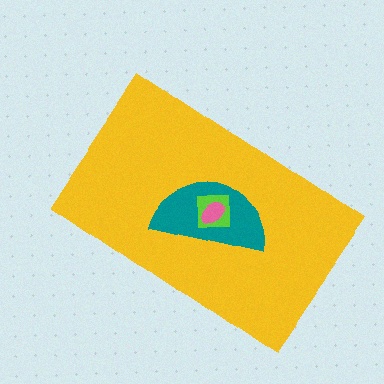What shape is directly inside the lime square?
The pink ellipse.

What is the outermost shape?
The yellow rectangle.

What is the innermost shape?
The pink ellipse.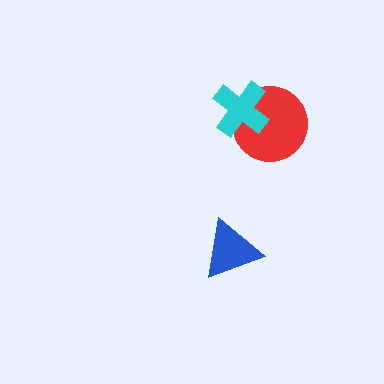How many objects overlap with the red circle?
1 object overlaps with the red circle.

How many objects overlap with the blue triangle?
0 objects overlap with the blue triangle.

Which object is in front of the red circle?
The cyan cross is in front of the red circle.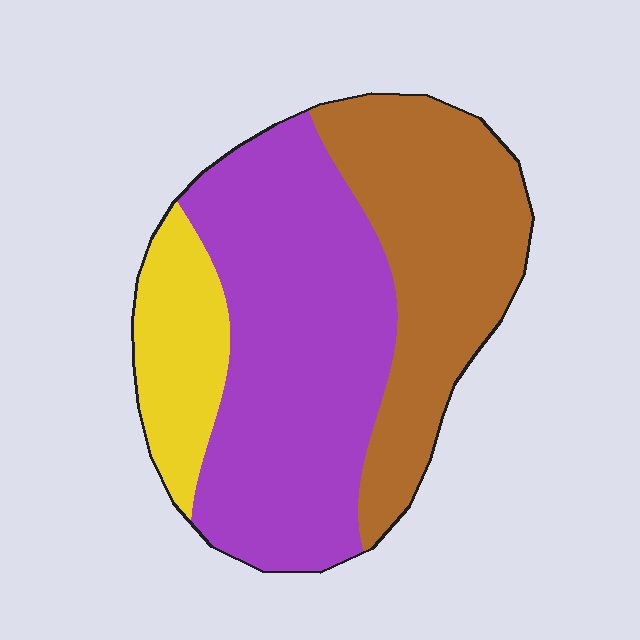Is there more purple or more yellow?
Purple.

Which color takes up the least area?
Yellow, at roughly 15%.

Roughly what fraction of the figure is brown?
Brown takes up about one third (1/3) of the figure.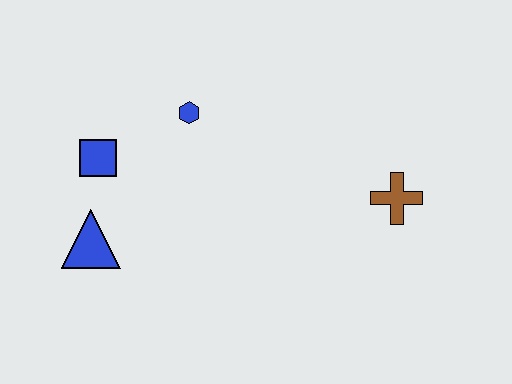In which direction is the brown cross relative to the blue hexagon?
The brown cross is to the right of the blue hexagon.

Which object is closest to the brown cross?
The blue hexagon is closest to the brown cross.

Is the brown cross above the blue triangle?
Yes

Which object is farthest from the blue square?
The brown cross is farthest from the blue square.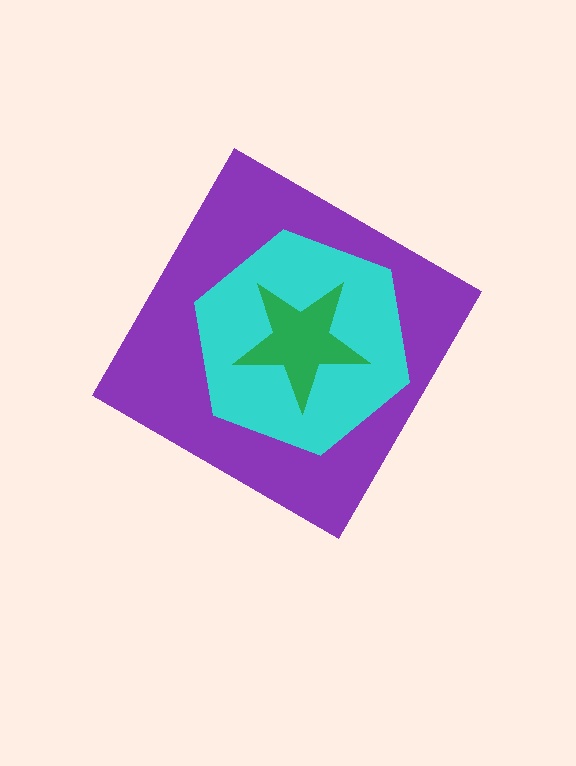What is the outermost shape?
The purple diamond.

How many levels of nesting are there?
3.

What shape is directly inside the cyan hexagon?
The green star.